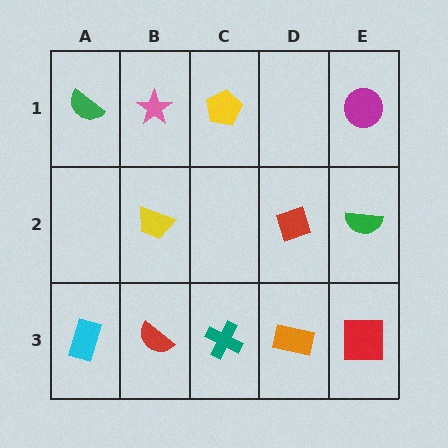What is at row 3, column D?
An orange rectangle.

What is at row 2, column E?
A green semicircle.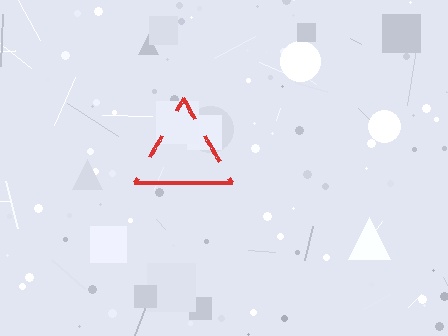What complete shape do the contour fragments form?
The contour fragments form a triangle.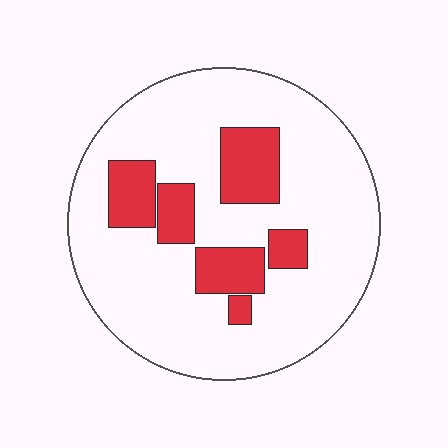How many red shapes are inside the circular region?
6.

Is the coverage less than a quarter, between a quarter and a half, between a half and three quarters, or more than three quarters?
Less than a quarter.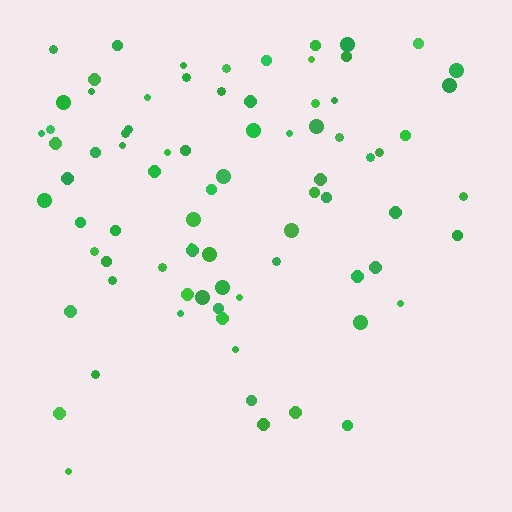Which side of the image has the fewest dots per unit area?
The bottom.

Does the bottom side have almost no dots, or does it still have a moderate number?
Still a moderate number, just noticeably fewer than the top.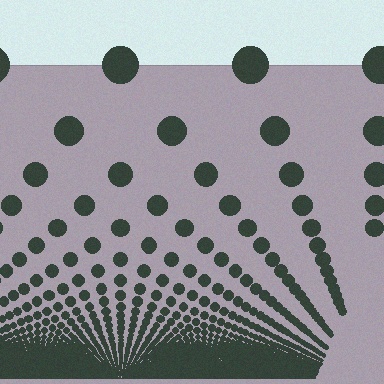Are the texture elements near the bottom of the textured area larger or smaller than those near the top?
Smaller. The gradient is inverted — elements near the bottom are smaller and denser.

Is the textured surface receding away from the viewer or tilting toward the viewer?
The surface appears to tilt toward the viewer. Texture elements get larger and sparser toward the top.